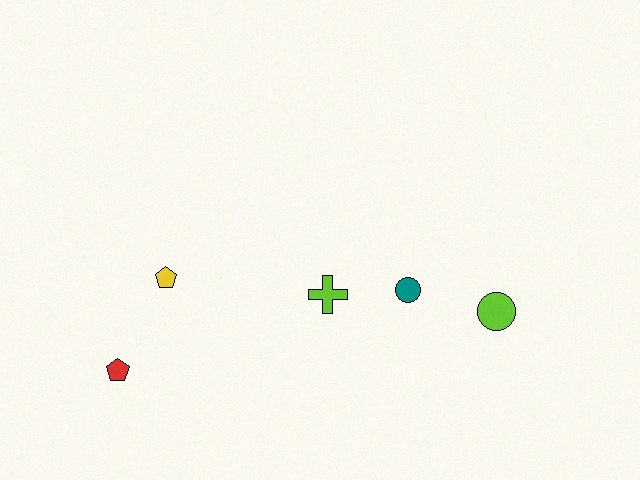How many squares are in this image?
There are no squares.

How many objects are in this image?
There are 5 objects.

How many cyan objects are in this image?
There are no cyan objects.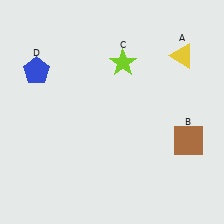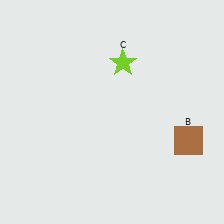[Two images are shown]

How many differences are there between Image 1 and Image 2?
There are 2 differences between the two images.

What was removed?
The yellow triangle (A), the blue pentagon (D) were removed in Image 2.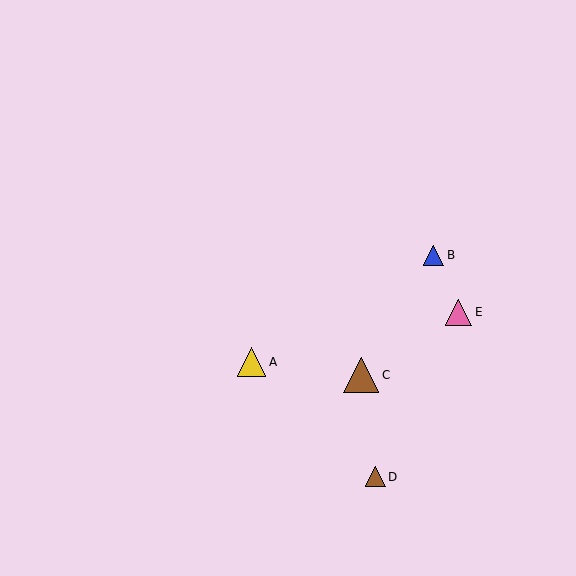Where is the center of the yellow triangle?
The center of the yellow triangle is at (252, 362).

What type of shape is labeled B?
Shape B is a blue triangle.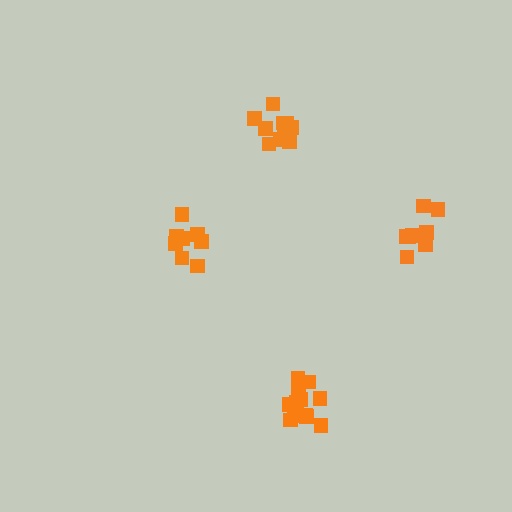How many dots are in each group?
Group 1: 8 dots, Group 2: 13 dots, Group 3: 9 dots, Group 4: 10 dots (40 total).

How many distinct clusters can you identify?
There are 4 distinct clusters.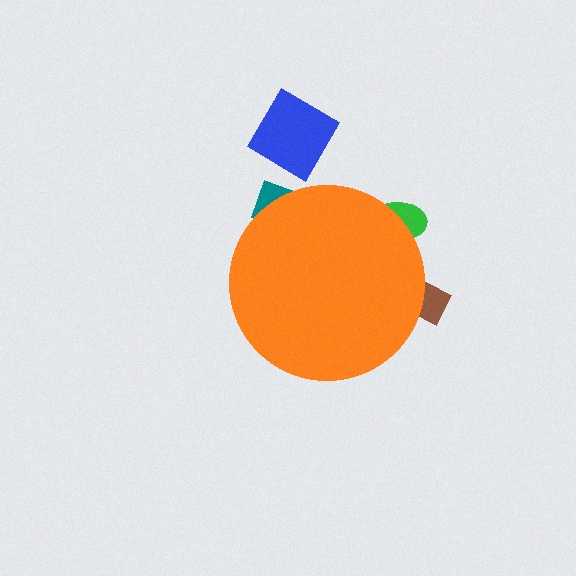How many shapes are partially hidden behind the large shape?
3 shapes are partially hidden.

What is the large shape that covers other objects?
An orange circle.